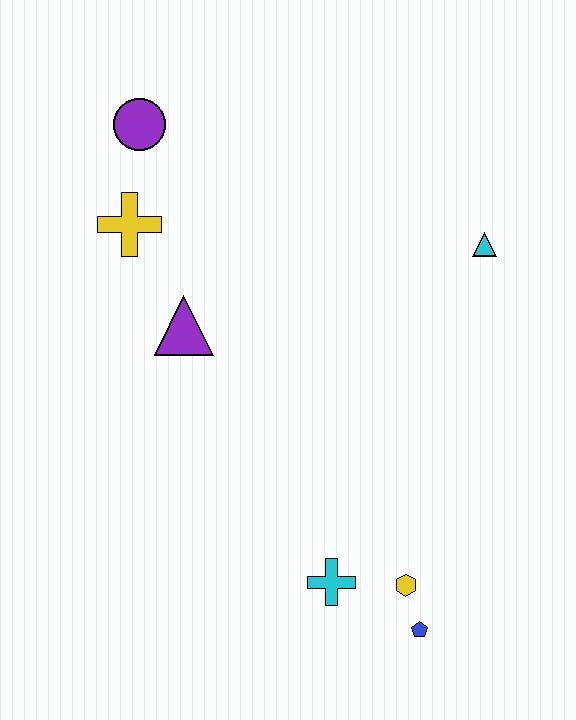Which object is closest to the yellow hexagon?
The blue pentagon is closest to the yellow hexagon.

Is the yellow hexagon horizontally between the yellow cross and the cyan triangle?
Yes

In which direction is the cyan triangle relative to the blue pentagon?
The cyan triangle is above the blue pentagon.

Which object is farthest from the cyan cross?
The purple circle is farthest from the cyan cross.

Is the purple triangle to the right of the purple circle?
Yes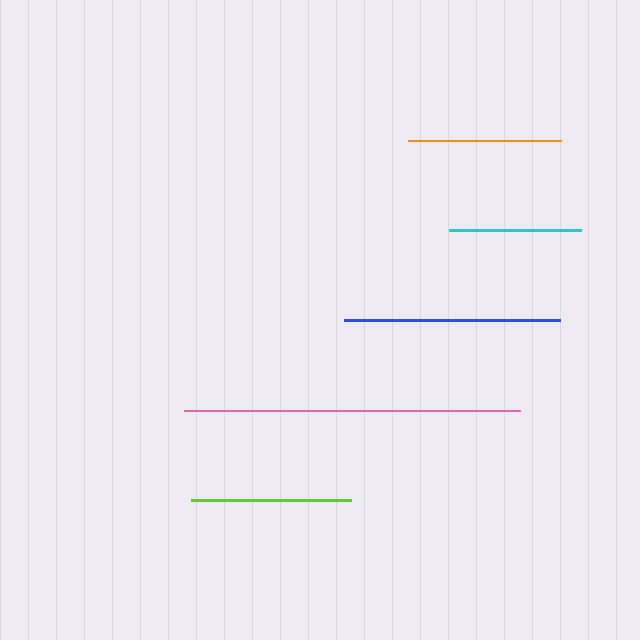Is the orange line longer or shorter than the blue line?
The blue line is longer than the orange line.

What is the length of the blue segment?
The blue segment is approximately 216 pixels long.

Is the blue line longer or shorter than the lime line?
The blue line is longer than the lime line.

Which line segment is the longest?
The pink line is the longest at approximately 336 pixels.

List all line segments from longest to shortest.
From longest to shortest: pink, blue, lime, orange, cyan.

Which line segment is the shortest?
The cyan line is the shortest at approximately 132 pixels.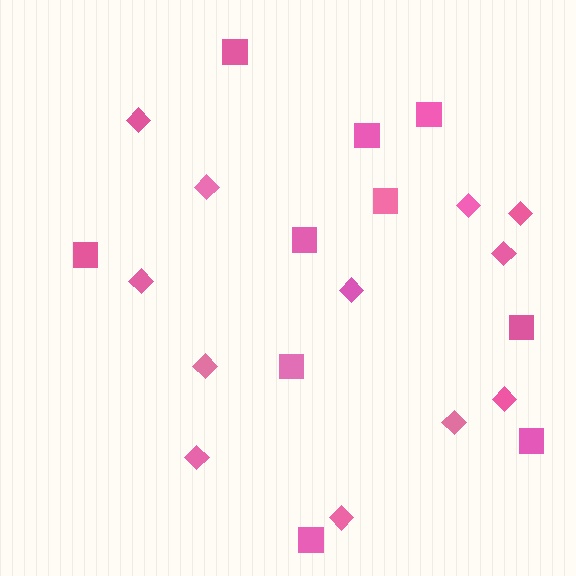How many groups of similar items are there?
There are 2 groups: one group of diamonds (12) and one group of squares (10).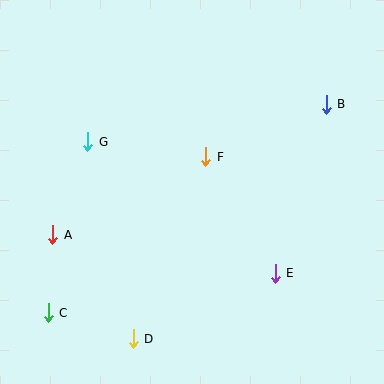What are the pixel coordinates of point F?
Point F is at (206, 157).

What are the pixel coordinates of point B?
Point B is at (326, 104).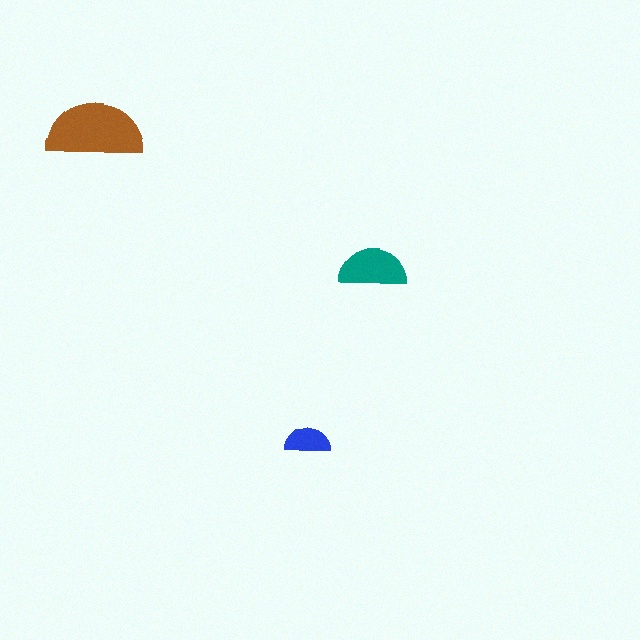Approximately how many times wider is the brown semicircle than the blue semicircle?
About 2 times wider.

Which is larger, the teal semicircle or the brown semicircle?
The brown one.